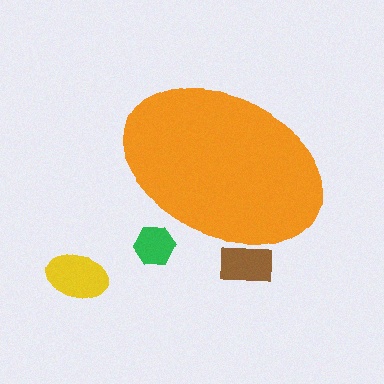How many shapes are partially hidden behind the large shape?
2 shapes are partially hidden.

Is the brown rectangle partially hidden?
Yes, the brown rectangle is partially hidden behind the orange ellipse.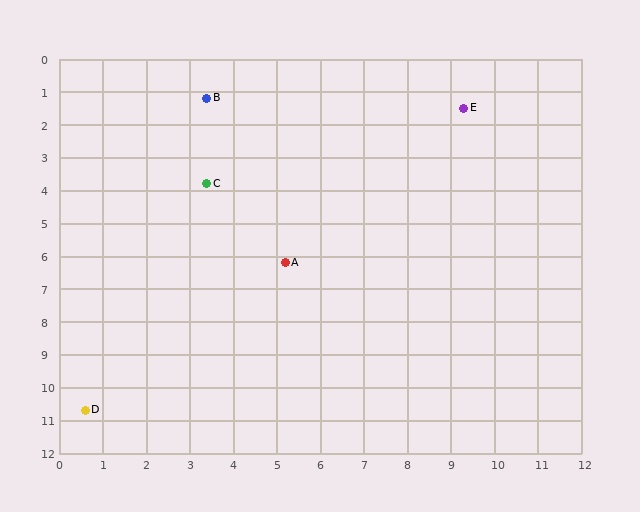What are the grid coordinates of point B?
Point B is at approximately (3.4, 1.2).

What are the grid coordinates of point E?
Point E is at approximately (9.3, 1.5).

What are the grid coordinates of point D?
Point D is at approximately (0.6, 10.7).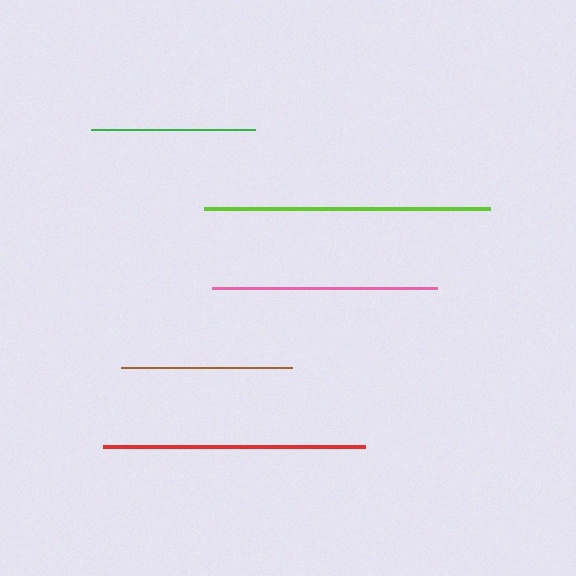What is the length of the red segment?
The red segment is approximately 262 pixels long.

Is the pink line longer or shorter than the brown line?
The pink line is longer than the brown line.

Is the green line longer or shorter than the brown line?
The brown line is longer than the green line.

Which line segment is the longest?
The lime line is the longest at approximately 286 pixels.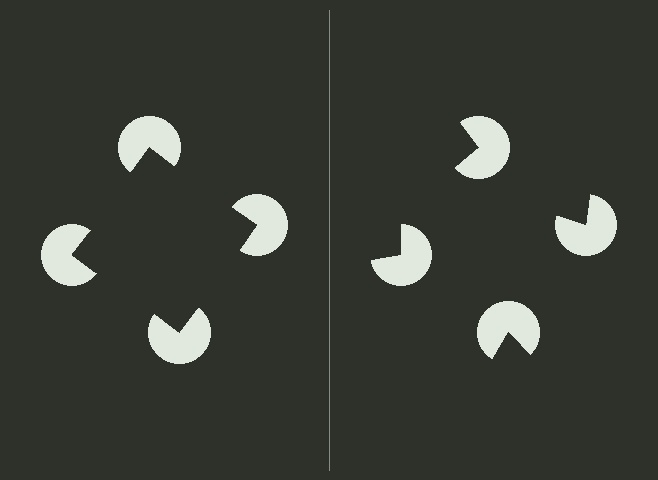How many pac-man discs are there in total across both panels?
8 — 4 on each side.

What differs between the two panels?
The pac-man discs are positioned identically on both sides; only the wedge orientations differ. On the left they align to a square; on the right they are misaligned.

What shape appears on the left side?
An illusory square.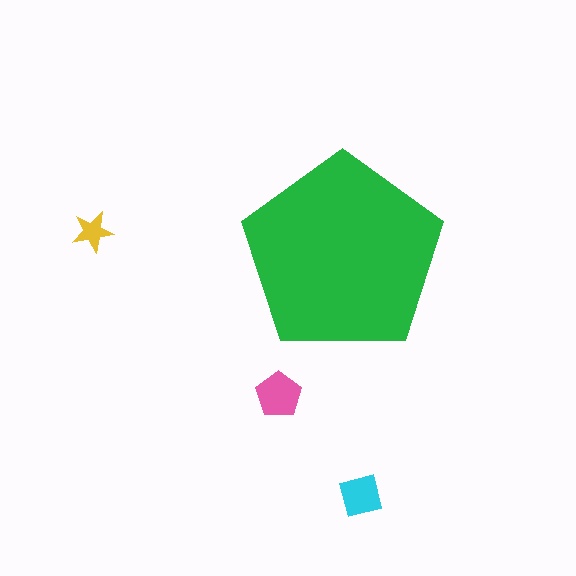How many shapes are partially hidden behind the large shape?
0 shapes are partially hidden.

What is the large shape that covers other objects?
A green pentagon.